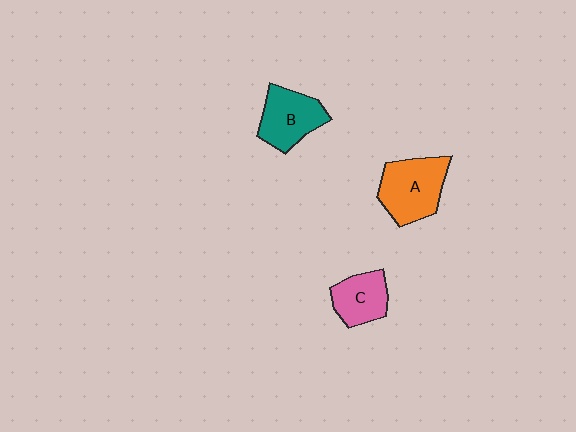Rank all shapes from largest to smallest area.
From largest to smallest: A (orange), B (teal), C (pink).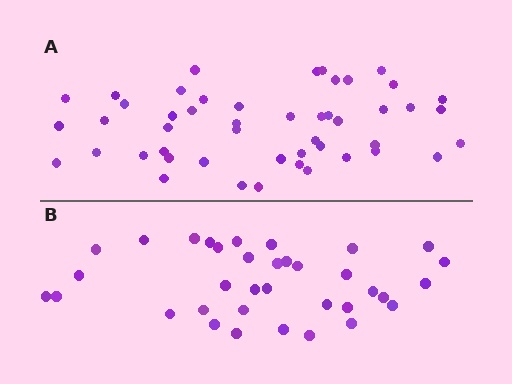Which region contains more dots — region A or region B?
Region A (the top region) has more dots.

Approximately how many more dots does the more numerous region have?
Region A has approximately 15 more dots than region B.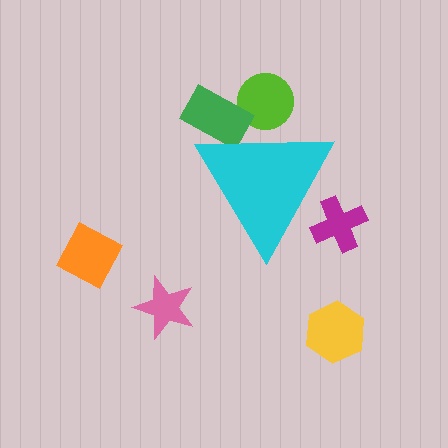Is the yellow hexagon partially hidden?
No, the yellow hexagon is fully visible.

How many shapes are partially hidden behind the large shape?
3 shapes are partially hidden.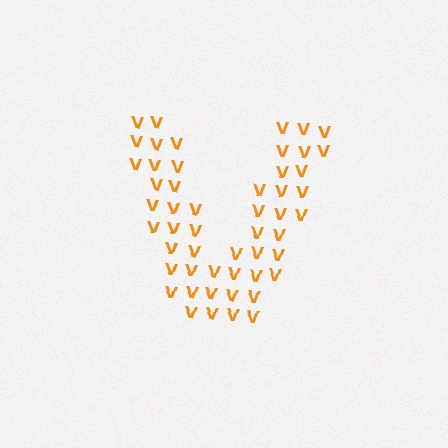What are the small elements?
The small elements are letter V's.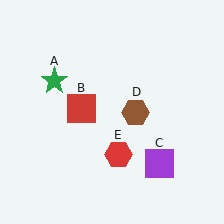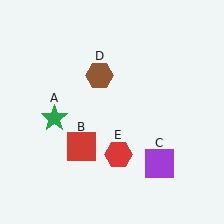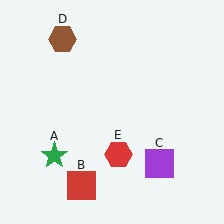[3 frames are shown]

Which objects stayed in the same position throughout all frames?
Purple square (object C) and red hexagon (object E) remained stationary.